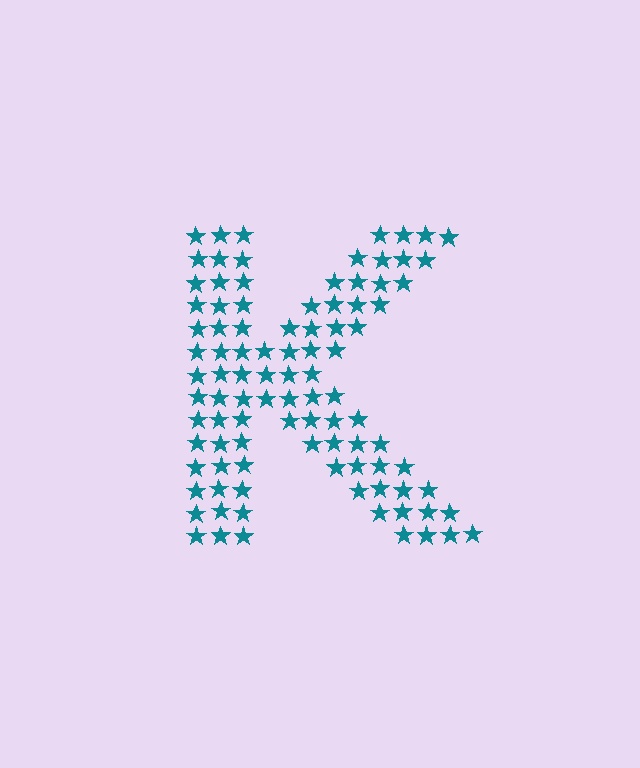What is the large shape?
The large shape is the letter K.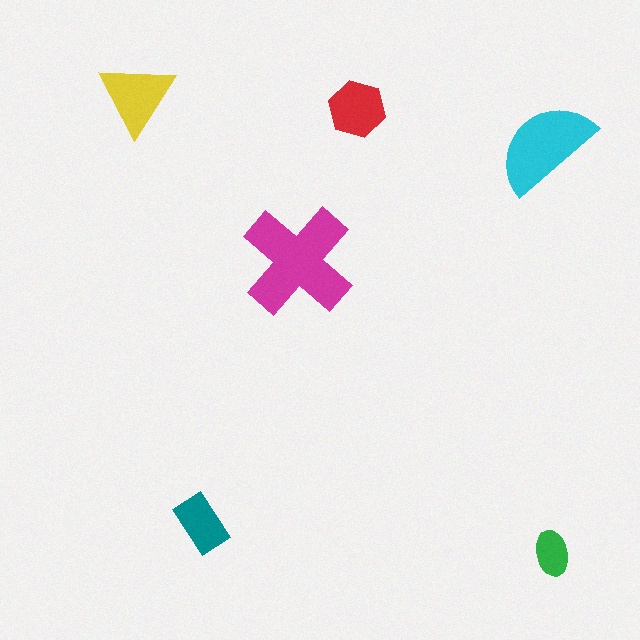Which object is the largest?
The magenta cross.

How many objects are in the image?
There are 6 objects in the image.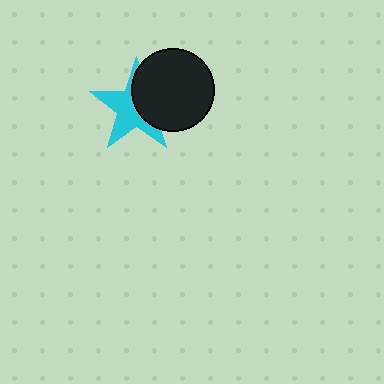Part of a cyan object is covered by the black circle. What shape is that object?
It is a star.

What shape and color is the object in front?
The object in front is a black circle.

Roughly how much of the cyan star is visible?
About half of it is visible (roughly 57%).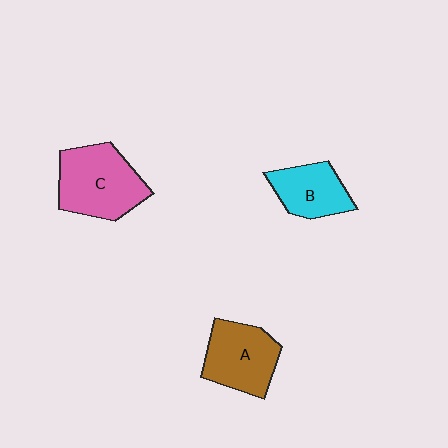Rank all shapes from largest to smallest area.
From largest to smallest: C (pink), A (brown), B (cyan).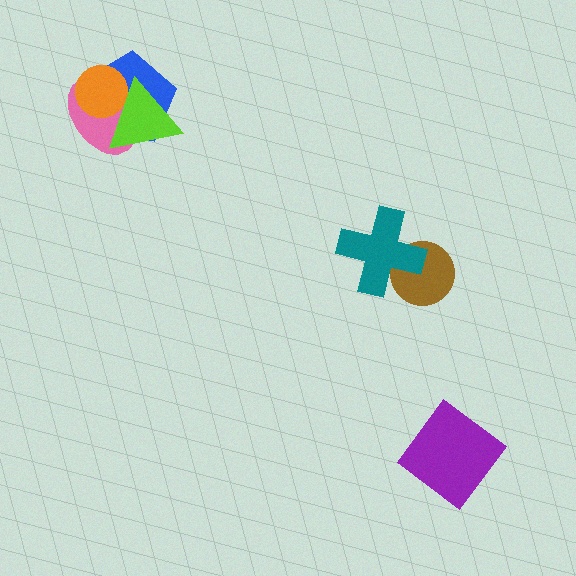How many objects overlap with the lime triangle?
3 objects overlap with the lime triangle.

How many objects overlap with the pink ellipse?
3 objects overlap with the pink ellipse.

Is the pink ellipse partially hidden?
Yes, it is partially covered by another shape.